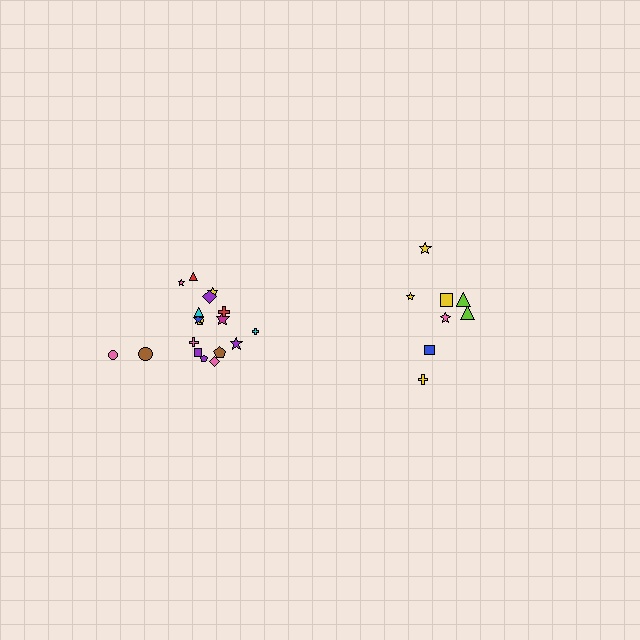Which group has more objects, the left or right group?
The left group.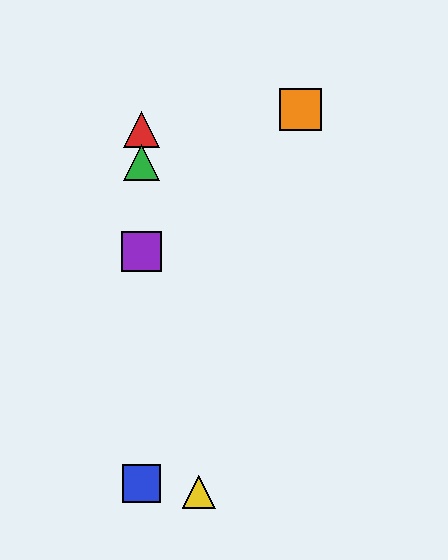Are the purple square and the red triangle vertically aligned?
Yes, both are at x≈142.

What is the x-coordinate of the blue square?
The blue square is at x≈142.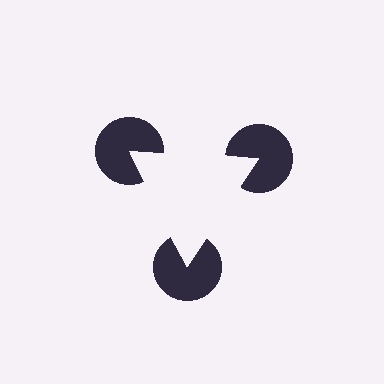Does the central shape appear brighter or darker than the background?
It typically appears slightly brighter than the background, even though no actual brightness change is drawn.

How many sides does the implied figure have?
3 sides.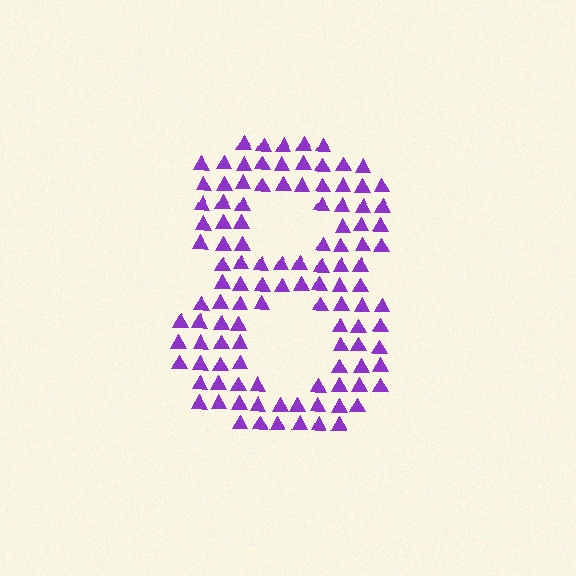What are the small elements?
The small elements are triangles.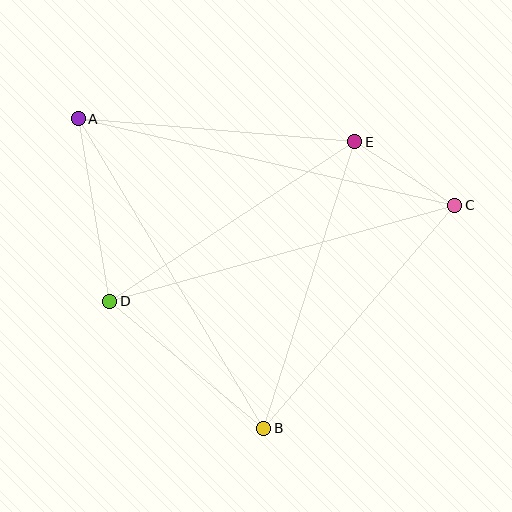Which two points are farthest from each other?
Points A and C are farthest from each other.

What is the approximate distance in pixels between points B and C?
The distance between B and C is approximately 294 pixels.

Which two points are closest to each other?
Points C and E are closest to each other.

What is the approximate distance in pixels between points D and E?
The distance between D and E is approximately 292 pixels.